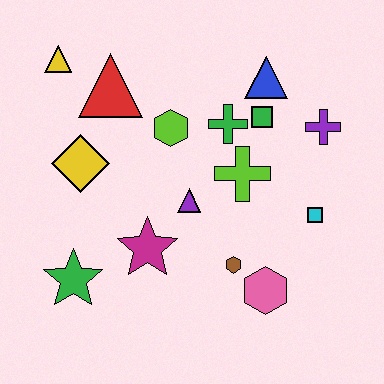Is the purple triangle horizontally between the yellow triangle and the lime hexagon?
No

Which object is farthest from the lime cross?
The yellow triangle is farthest from the lime cross.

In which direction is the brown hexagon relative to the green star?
The brown hexagon is to the right of the green star.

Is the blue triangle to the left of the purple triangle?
No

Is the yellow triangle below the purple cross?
No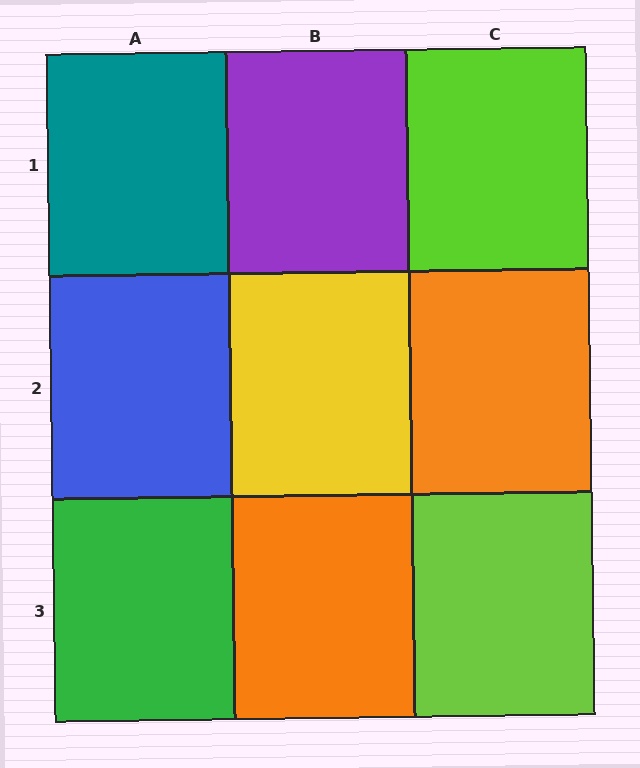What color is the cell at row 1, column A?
Teal.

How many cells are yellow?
1 cell is yellow.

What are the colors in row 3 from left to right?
Green, orange, lime.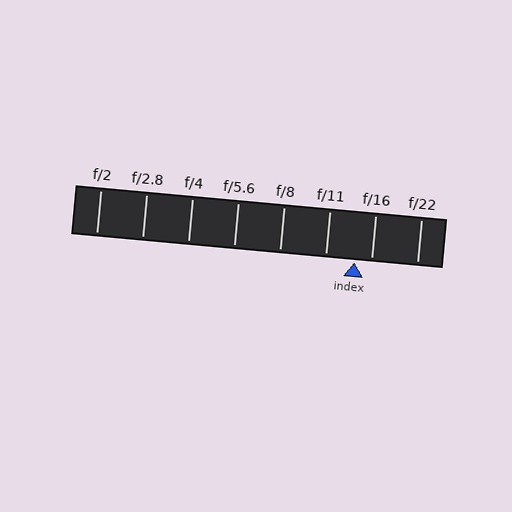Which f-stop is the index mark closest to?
The index mark is closest to f/16.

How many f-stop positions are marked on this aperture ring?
There are 8 f-stop positions marked.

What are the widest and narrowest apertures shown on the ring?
The widest aperture shown is f/2 and the narrowest is f/22.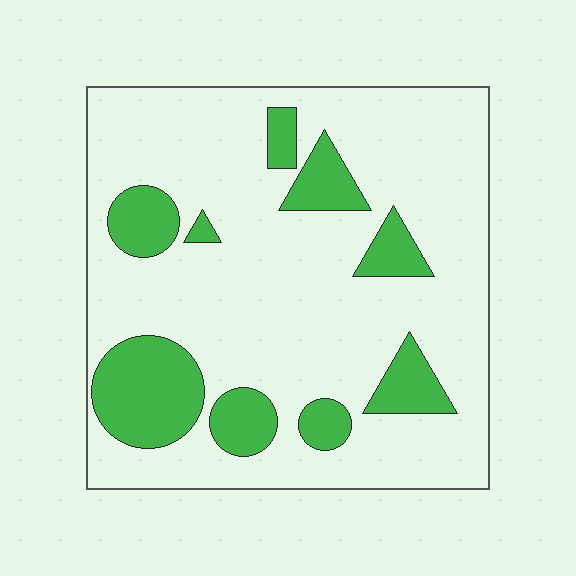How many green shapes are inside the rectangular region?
9.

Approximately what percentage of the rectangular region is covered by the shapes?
Approximately 20%.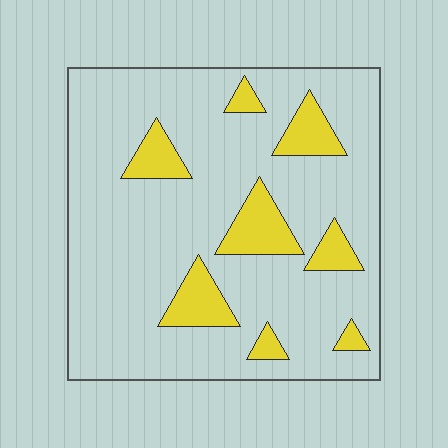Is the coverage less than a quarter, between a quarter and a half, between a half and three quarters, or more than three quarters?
Less than a quarter.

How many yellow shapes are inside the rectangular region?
8.